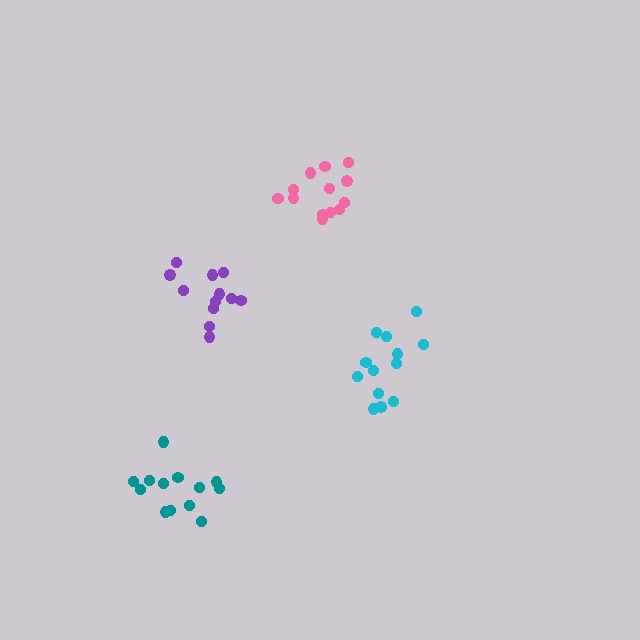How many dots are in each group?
Group 1: 13 dots, Group 2: 13 dots, Group 3: 13 dots, Group 4: 12 dots (51 total).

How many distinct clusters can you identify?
There are 4 distinct clusters.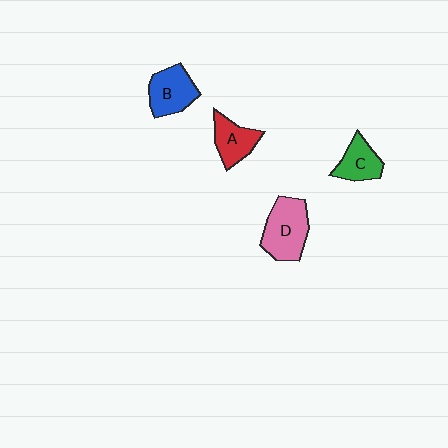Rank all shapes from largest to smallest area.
From largest to smallest: D (pink), B (blue), A (red), C (green).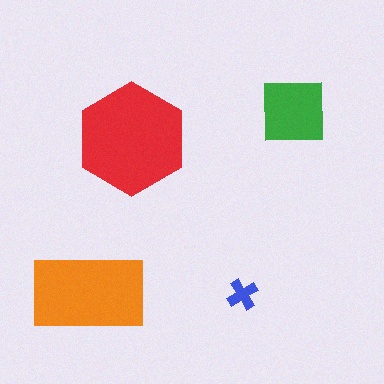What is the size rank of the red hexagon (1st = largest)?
1st.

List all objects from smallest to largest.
The blue cross, the green square, the orange rectangle, the red hexagon.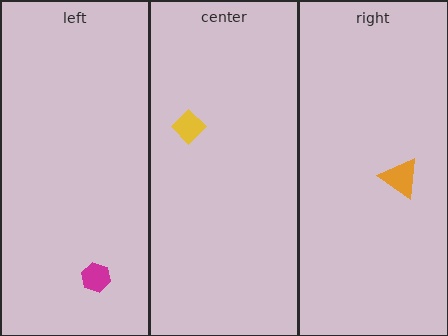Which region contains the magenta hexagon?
The left region.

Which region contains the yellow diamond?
The center region.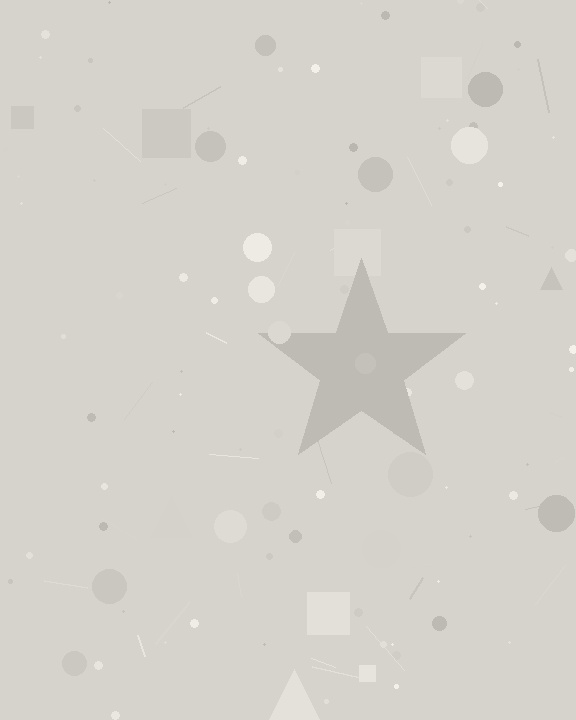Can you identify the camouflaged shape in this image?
The camouflaged shape is a star.